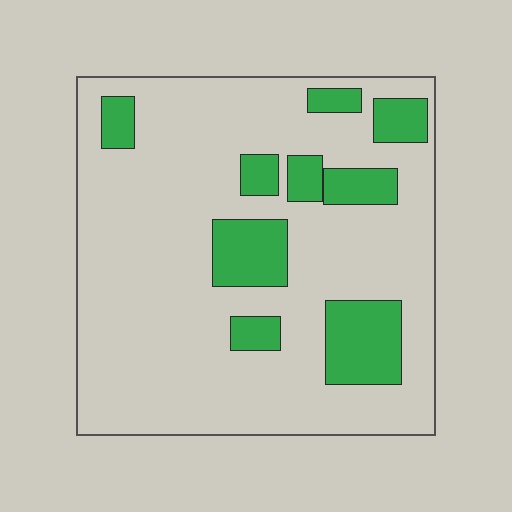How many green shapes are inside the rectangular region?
9.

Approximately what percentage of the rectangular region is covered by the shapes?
Approximately 20%.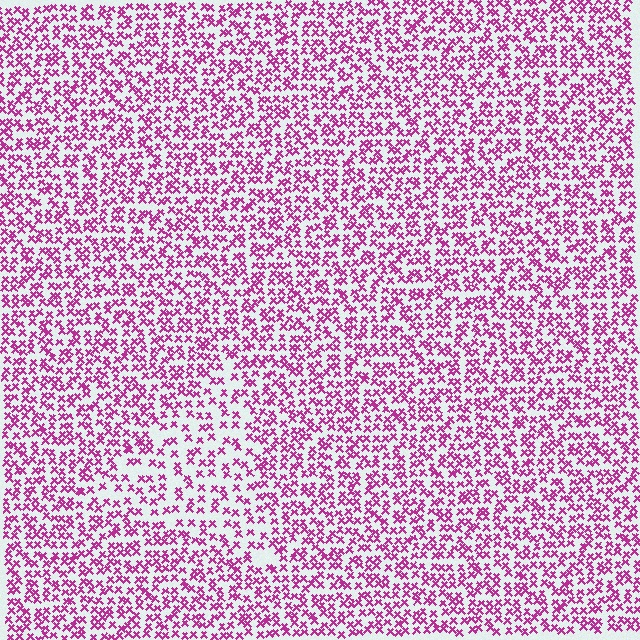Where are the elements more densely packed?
The elements are more densely packed outside the triangle boundary.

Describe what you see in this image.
The image contains small magenta elements arranged at two different densities. A triangle-shaped region is visible where the elements are less densely packed than the surrounding area.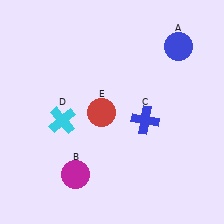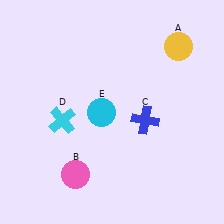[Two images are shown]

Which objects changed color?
A changed from blue to yellow. B changed from magenta to pink. E changed from red to cyan.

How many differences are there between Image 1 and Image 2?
There are 3 differences between the two images.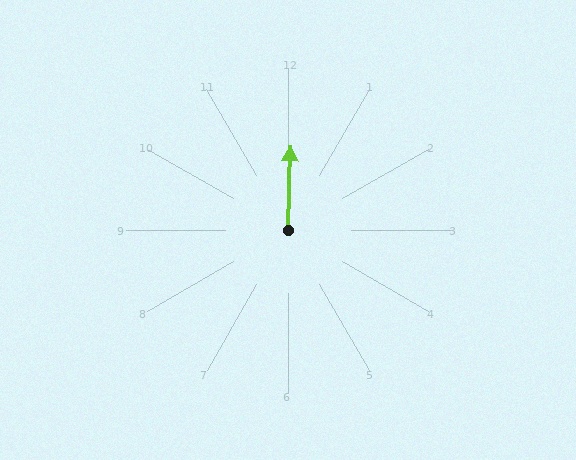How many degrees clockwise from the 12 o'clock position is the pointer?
Approximately 2 degrees.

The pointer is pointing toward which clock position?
Roughly 12 o'clock.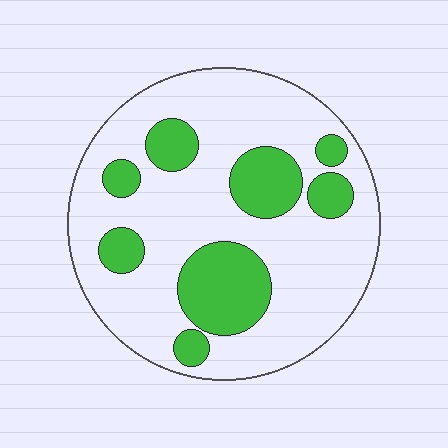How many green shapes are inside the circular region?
8.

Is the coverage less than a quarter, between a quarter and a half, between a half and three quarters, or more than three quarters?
Between a quarter and a half.